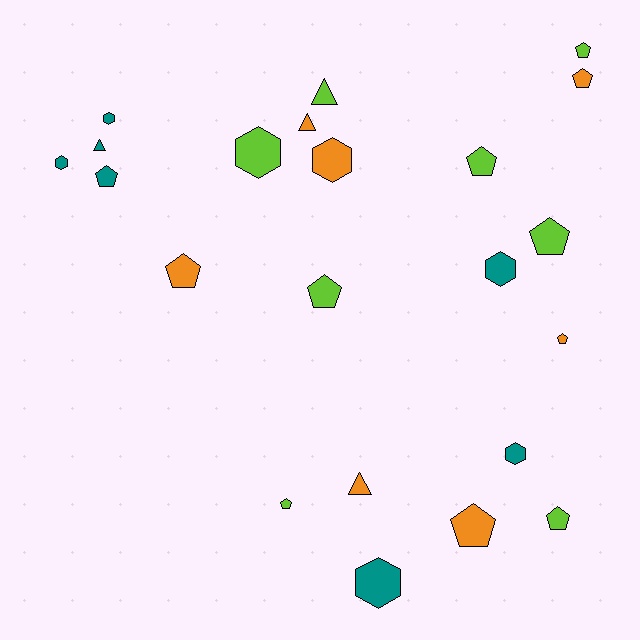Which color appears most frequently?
Lime, with 8 objects.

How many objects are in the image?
There are 22 objects.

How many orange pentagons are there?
There are 4 orange pentagons.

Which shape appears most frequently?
Pentagon, with 11 objects.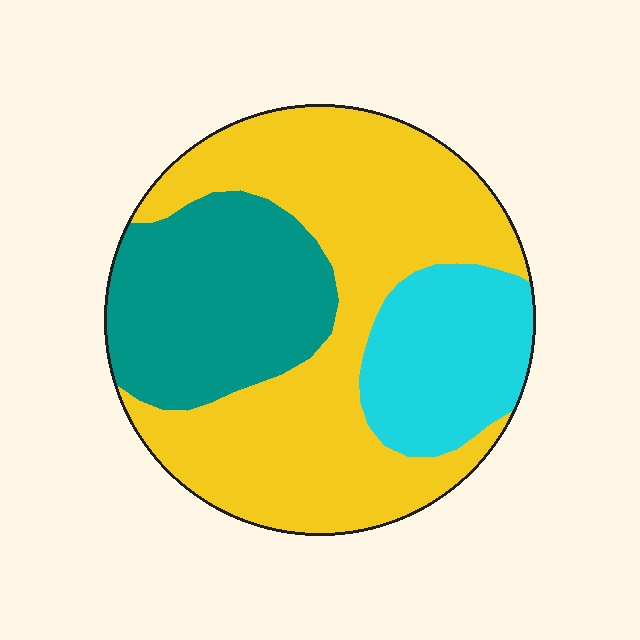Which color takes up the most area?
Yellow, at roughly 55%.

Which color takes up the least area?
Cyan, at roughly 20%.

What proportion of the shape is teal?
Teal takes up about one quarter (1/4) of the shape.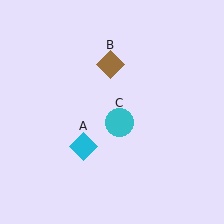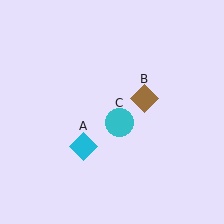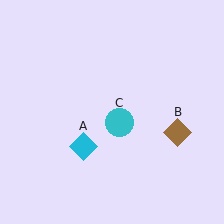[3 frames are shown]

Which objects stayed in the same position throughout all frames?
Cyan diamond (object A) and cyan circle (object C) remained stationary.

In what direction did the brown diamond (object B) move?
The brown diamond (object B) moved down and to the right.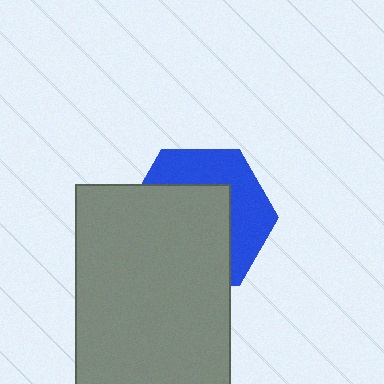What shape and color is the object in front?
The object in front is a gray rectangle.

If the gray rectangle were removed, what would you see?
You would see the complete blue hexagon.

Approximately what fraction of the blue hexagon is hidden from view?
Roughly 59% of the blue hexagon is hidden behind the gray rectangle.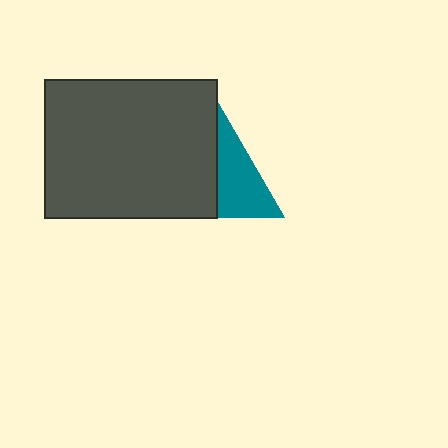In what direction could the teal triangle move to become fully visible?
The teal triangle could move right. That would shift it out from behind the dark gray rectangle entirely.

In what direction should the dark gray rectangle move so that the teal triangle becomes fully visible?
The dark gray rectangle should move left. That is the shortest direction to clear the overlap and leave the teal triangle fully visible.